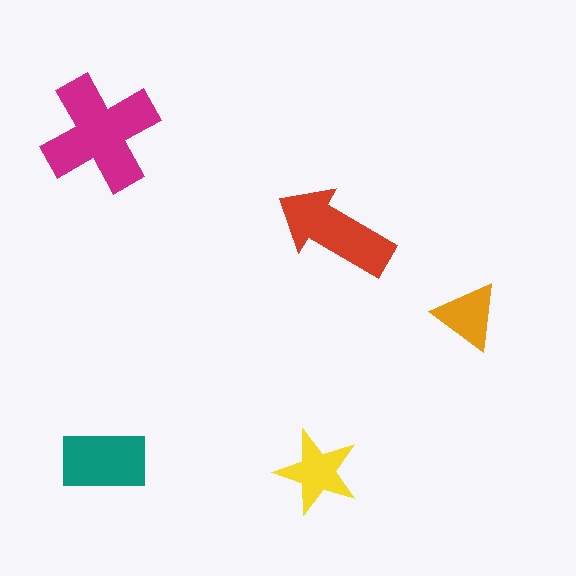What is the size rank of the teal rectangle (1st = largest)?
3rd.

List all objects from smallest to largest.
The orange triangle, the yellow star, the teal rectangle, the red arrow, the magenta cross.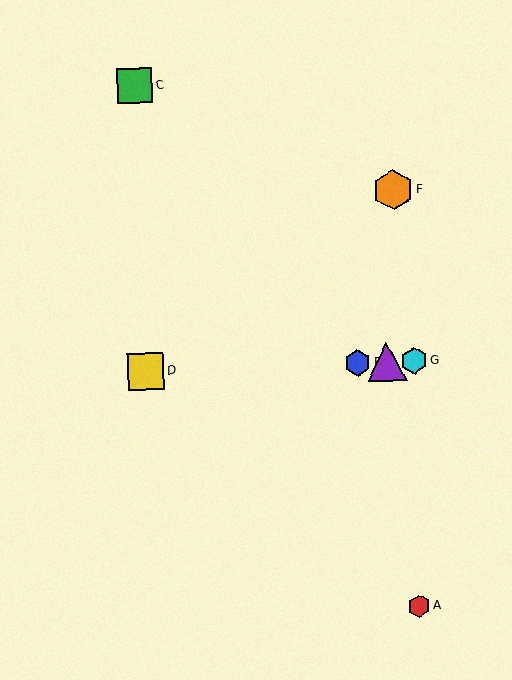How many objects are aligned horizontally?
4 objects (B, D, E, G) are aligned horizontally.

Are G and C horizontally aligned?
No, G is at y≈361 and C is at y≈85.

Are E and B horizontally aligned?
Yes, both are at y≈362.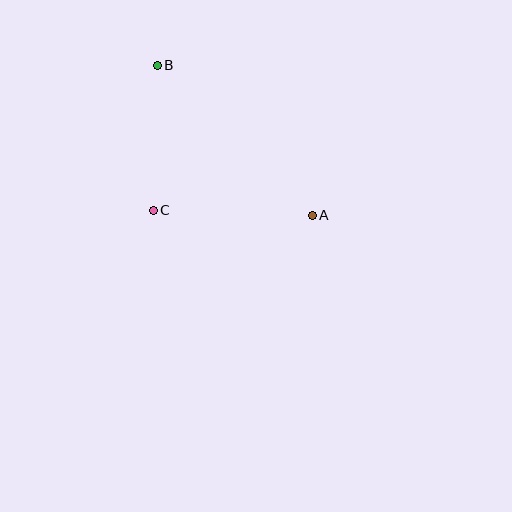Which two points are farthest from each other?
Points A and B are farthest from each other.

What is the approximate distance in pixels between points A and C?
The distance between A and C is approximately 159 pixels.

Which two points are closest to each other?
Points B and C are closest to each other.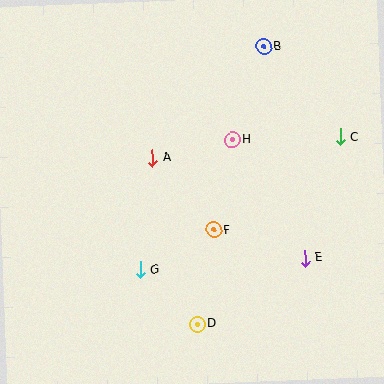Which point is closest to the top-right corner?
Point B is closest to the top-right corner.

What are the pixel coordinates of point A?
Point A is at (152, 158).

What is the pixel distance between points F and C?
The distance between F and C is 157 pixels.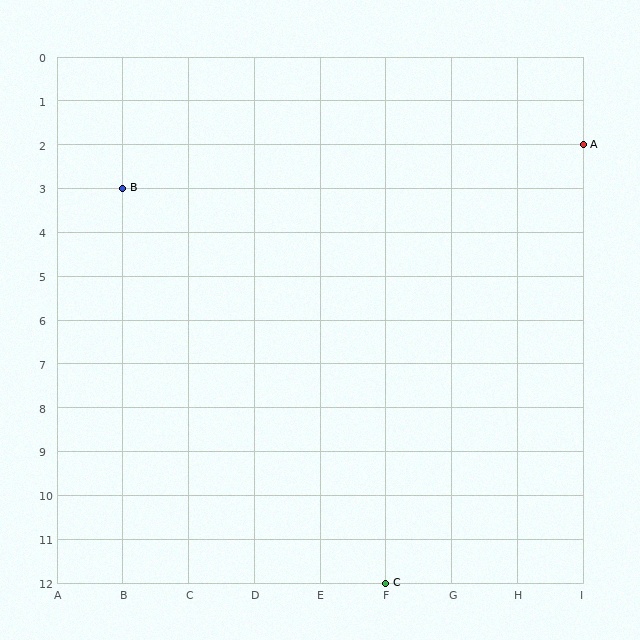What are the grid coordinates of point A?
Point A is at grid coordinates (I, 2).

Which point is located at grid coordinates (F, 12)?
Point C is at (F, 12).